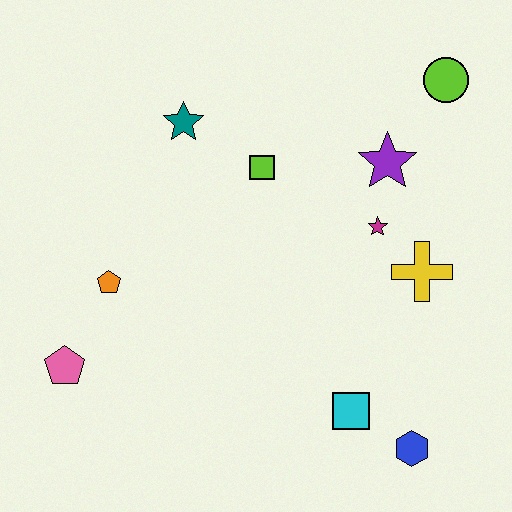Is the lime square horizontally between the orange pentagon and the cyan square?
Yes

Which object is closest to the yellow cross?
The magenta star is closest to the yellow cross.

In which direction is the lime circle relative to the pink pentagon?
The lime circle is to the right of the pink pentagon.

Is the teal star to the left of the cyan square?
Yes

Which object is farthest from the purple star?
The pink pentagon is farthest from the purple star.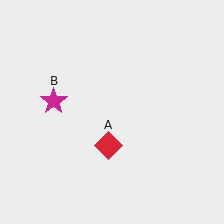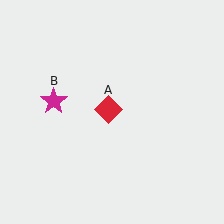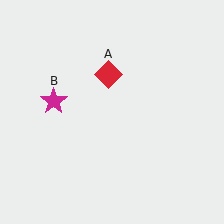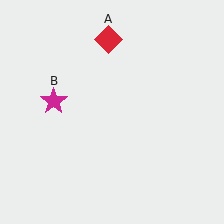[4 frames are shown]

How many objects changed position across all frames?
1 object changed position: red diamond (object A).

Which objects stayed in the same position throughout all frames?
Magenta star (object B) remained stationary.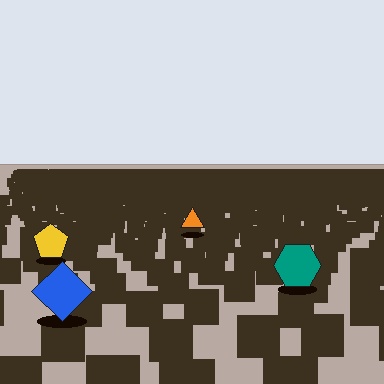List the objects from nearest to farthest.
From nearest to farthest: the blue diamond, the teal hexagon, the yellow pentagon, the orange triangle.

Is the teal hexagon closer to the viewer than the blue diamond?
No. The blue diamond is closer — you can tell from the texture gradient: the ground texture is coarser near it.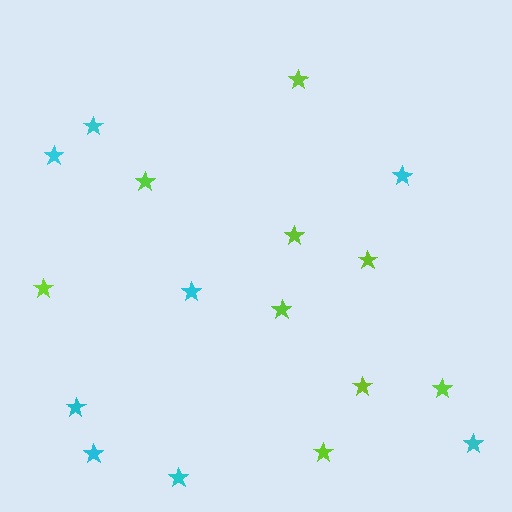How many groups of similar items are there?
There are 2 groups: one group of lime stars (9) and one group of cyan stars (8).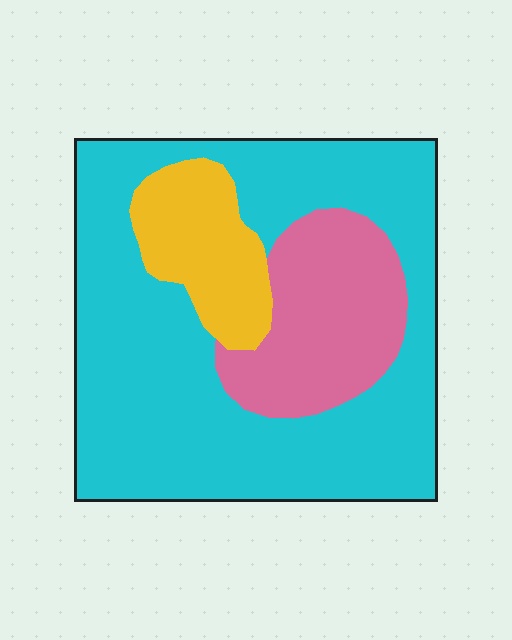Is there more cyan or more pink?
Cyan.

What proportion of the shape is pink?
Pink covers 20% of the shape.